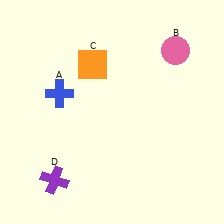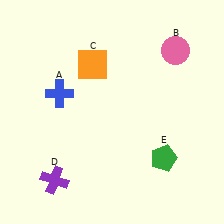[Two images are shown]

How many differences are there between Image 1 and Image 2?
There is 1 difference between the two images.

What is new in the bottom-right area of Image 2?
A green pentagon (E) was added in the bottom-right area of Image 2.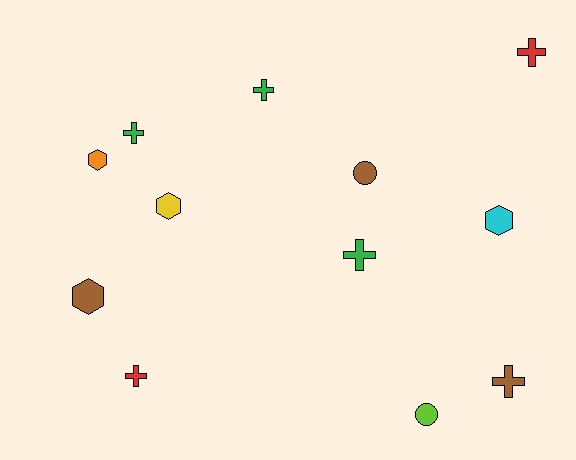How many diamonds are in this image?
There are no diamonds.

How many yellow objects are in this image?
There is 1 yellow object.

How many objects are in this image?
There are 12 objects.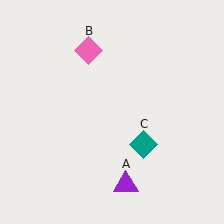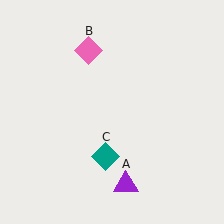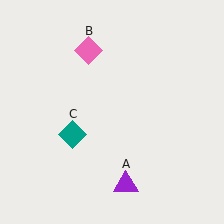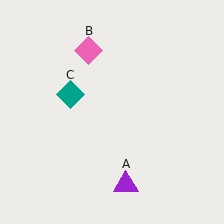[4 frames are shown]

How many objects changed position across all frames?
1 object changed position: teal diamond (object C).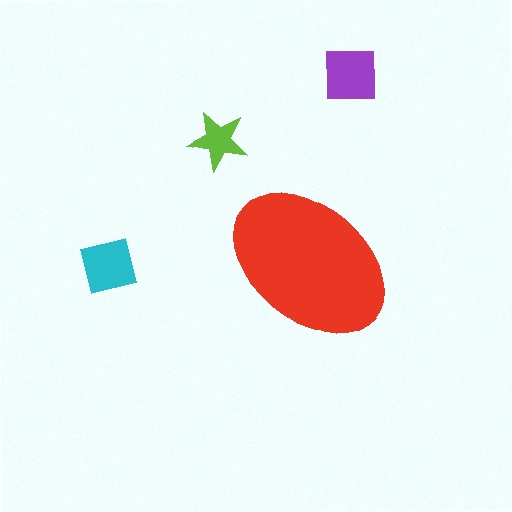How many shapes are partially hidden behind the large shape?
0 shapes are partially hidden.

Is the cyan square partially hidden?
No, the cyan square is fully visible.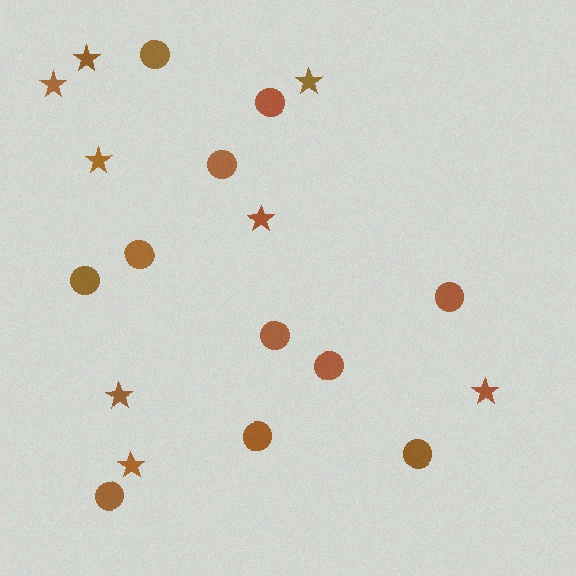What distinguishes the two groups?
There are 2 groups: one group of stars (8) and one group of circles (11).